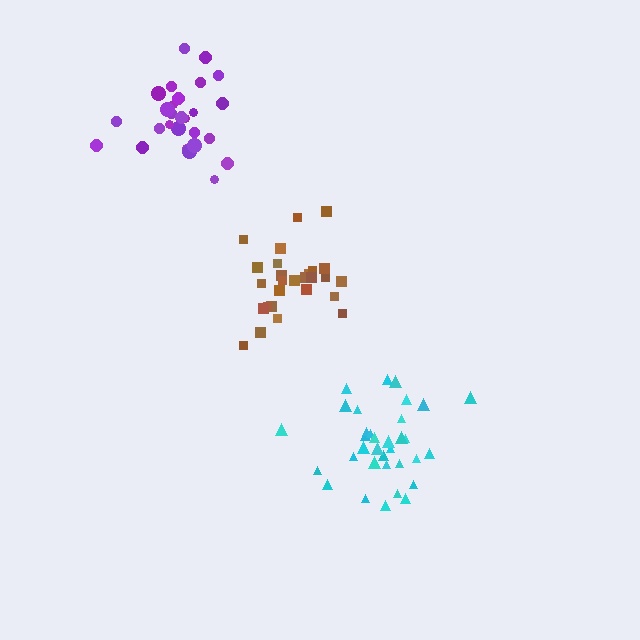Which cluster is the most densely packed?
Brown.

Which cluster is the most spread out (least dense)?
Cyan.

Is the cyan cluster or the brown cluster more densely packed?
Brown.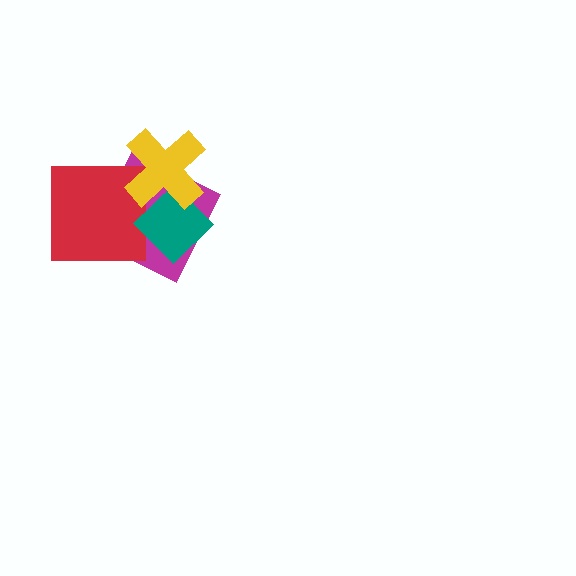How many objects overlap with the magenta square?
3 objects overlap with the magenta square.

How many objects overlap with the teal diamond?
3 objects overlap with the teal diamond.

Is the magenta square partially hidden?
Yes, it is partially covered by another shape.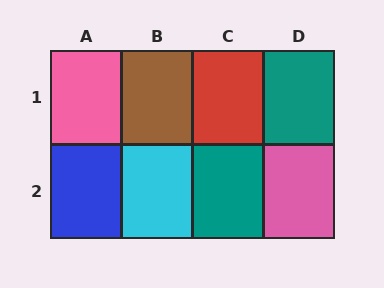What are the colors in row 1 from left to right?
Pink, brown, red, teal.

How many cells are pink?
2 cells are pink.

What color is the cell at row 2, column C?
Teal.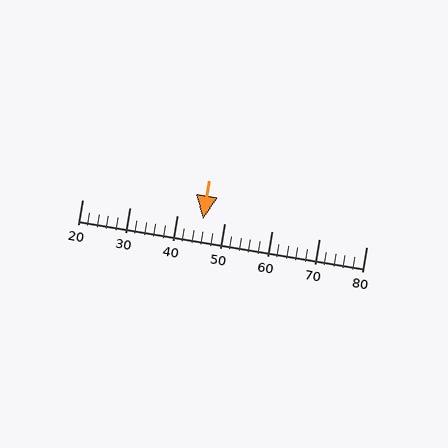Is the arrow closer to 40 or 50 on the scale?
The arrow is closer to 50.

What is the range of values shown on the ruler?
The ruler shows values from 20 to 80.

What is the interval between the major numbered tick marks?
The major tick marks are spaced 10 units apart.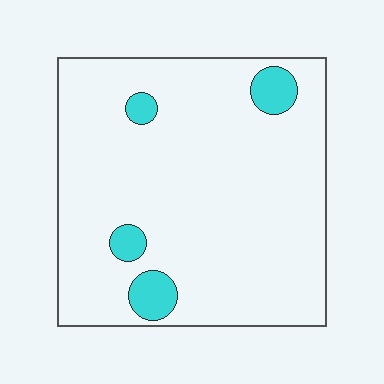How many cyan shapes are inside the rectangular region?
4.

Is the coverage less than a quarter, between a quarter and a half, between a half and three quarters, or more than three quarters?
Less than a quarter.